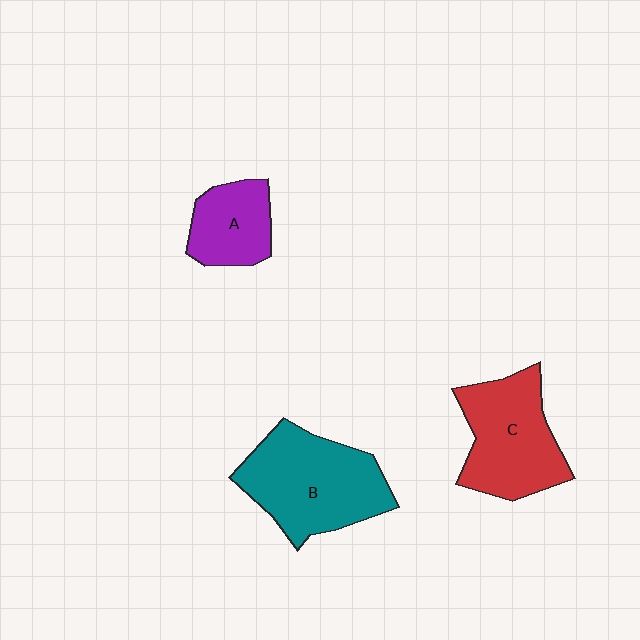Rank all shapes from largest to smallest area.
From largest to smallest: B (teal), C (red), A (purple).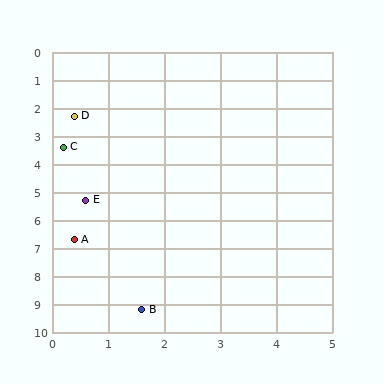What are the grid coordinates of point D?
Point D is at approximately (0.4, 2.3).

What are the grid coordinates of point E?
Point E is at approximately (0.6, 5.3).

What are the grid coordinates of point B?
Point B is at approximately (1.6, 9.2).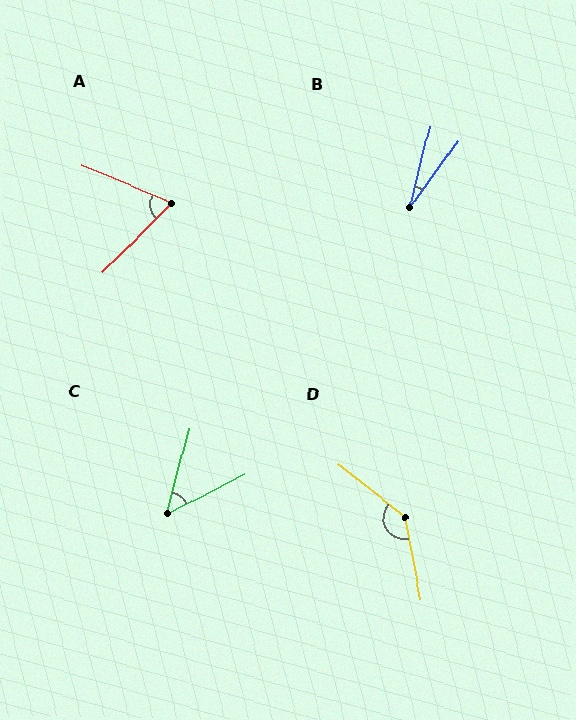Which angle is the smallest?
B, at approximately 22 degrees.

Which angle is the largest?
D, at approximately 139 degrees.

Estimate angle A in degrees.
Approximately 67 degrees.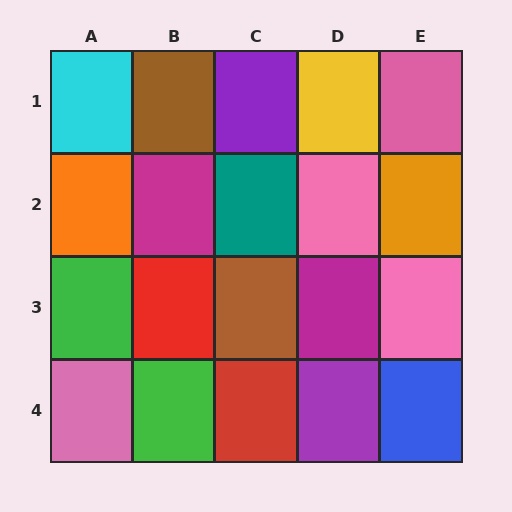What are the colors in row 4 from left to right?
Pink, green, red, purple, blue.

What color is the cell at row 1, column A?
Cyan.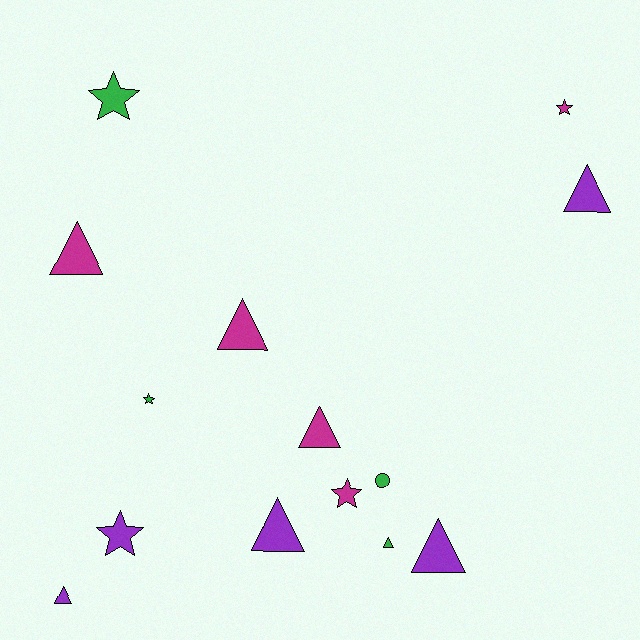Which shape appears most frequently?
Triangle, with 8 objects.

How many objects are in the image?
There are 14 objects.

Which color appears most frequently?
Magenta, with 5 objects.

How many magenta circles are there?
There are no magenta circles.